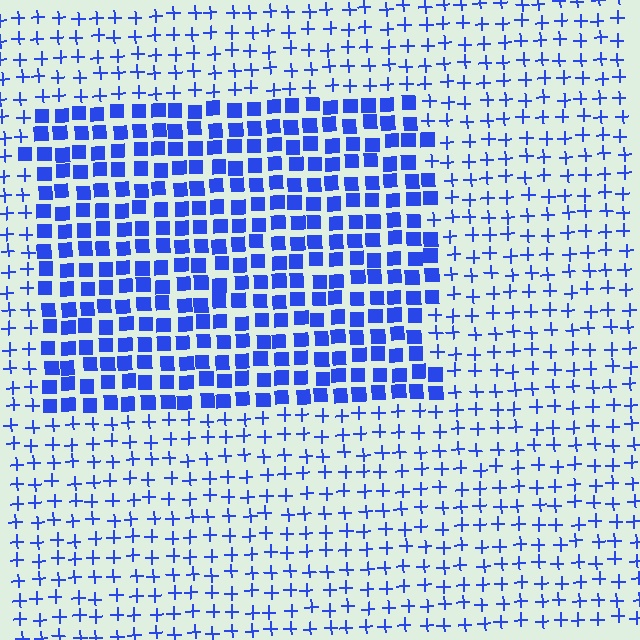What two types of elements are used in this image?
The image uses squares inside the rectangle region and plus signs outside it.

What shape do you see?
I see a rectangle.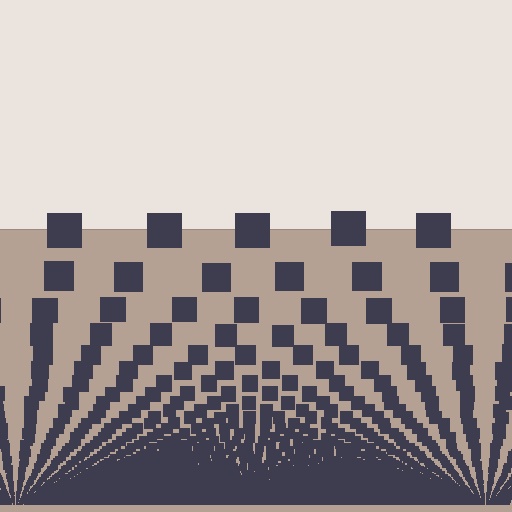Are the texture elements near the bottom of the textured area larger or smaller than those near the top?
Smaller. The gradient is inverted — elements near the bottom are smaller and denser.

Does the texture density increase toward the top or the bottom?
Density increases toward the bottom.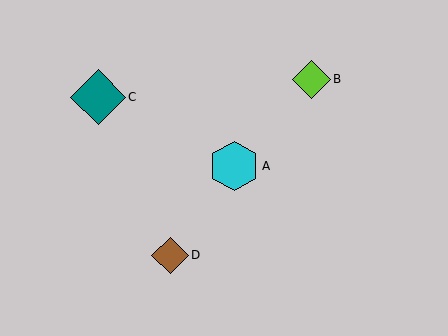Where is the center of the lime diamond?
The center of the lime diamond is at (311, 79).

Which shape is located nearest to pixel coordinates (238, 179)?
The cyan hexagon (labeled A) at (234, 166) is nearest to that location.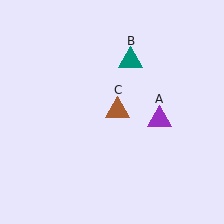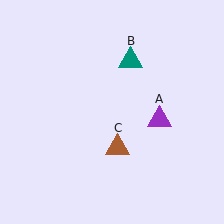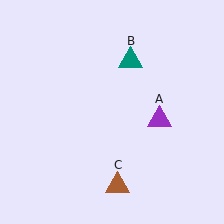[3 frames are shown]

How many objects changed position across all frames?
1 object changed position: brown triangle (object C).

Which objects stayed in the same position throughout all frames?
Purple triangle (object A) and teal triangle (object B) remained stationary.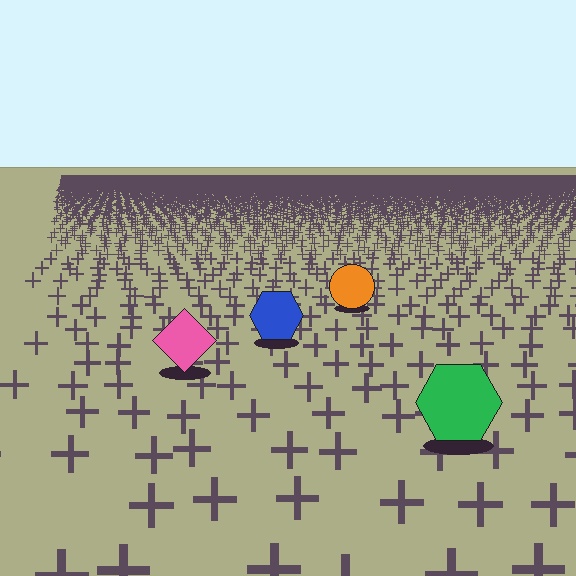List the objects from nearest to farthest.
From nearest to farthest: the green hexagon, the pink diamond, the blue hexagon, the orange circle.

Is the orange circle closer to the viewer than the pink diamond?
No. The pink diamond is closer — you can tell from the texture gradient: the ground texture is coarser near it.